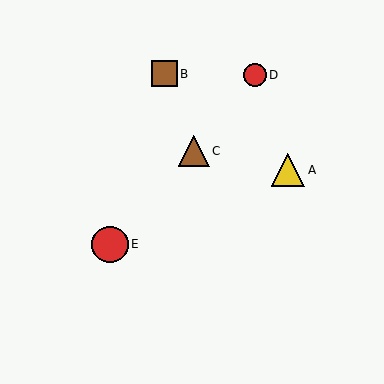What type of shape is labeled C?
Shape C is a brown triangle.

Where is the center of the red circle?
The center of the red circle is at (110, 244).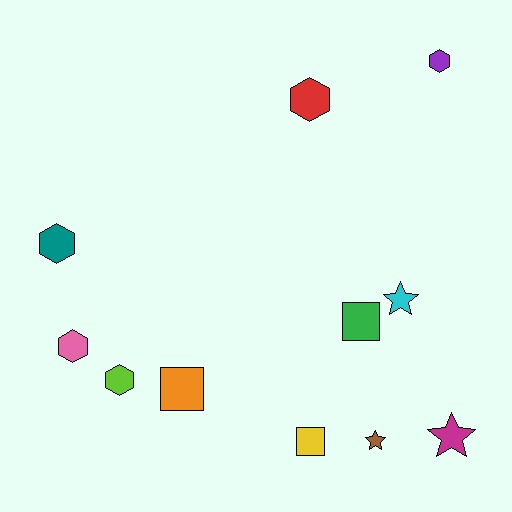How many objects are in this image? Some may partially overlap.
There are 11 objects.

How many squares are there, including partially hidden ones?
There are 3 squares.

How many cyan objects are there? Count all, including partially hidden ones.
There is 1 cyan object.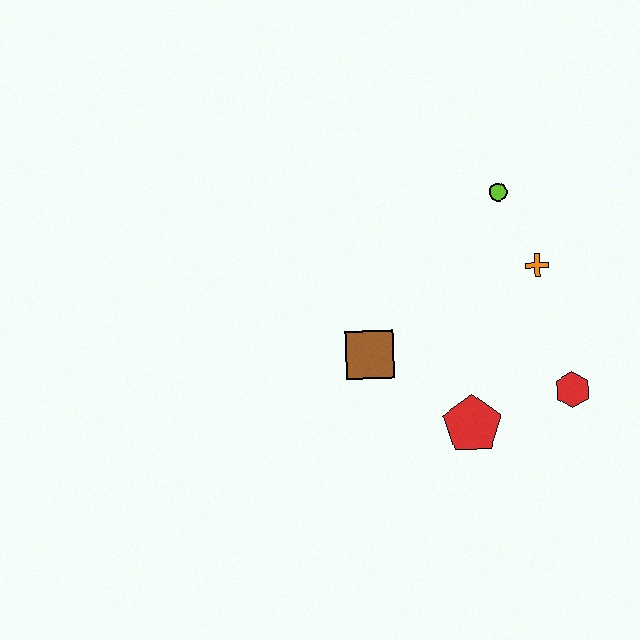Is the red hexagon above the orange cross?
No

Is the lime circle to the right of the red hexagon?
No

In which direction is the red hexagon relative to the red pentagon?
The red hexagon is to the right of the red pentagon.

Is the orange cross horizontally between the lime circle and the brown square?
No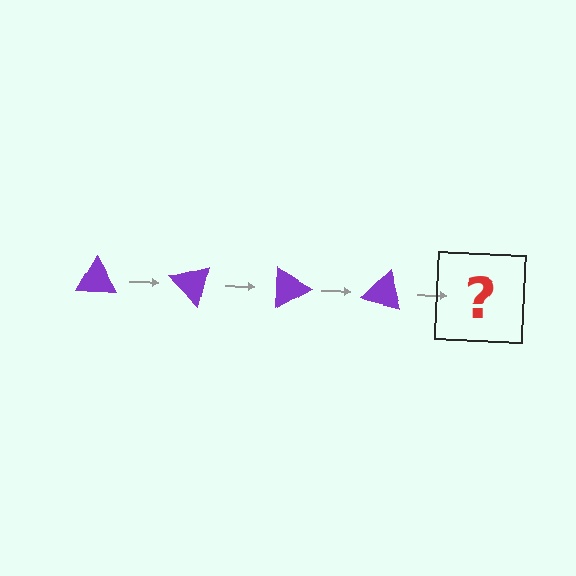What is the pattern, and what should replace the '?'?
The pattern is that the triangle rotates 45 degrees each step. The '?' should be a purple triangle rotated 180 degrees.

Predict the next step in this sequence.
The next step is a purple triangle rotated 180 degrees.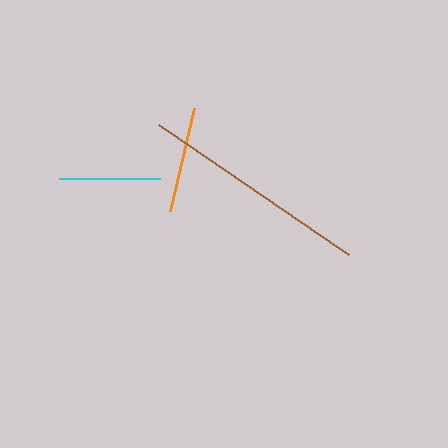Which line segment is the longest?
The brown line is the longest at approximately 231 pixels.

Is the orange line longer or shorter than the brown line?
The brown line is longer than the orange line.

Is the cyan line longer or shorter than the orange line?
The orange line is longer than the cyan line.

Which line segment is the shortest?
The cyan line is the shortest at approximately 101 pixels.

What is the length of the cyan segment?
The cyan segment is approximately 101 pixels long.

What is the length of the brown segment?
The brown segment is approximately 231 pixels long.